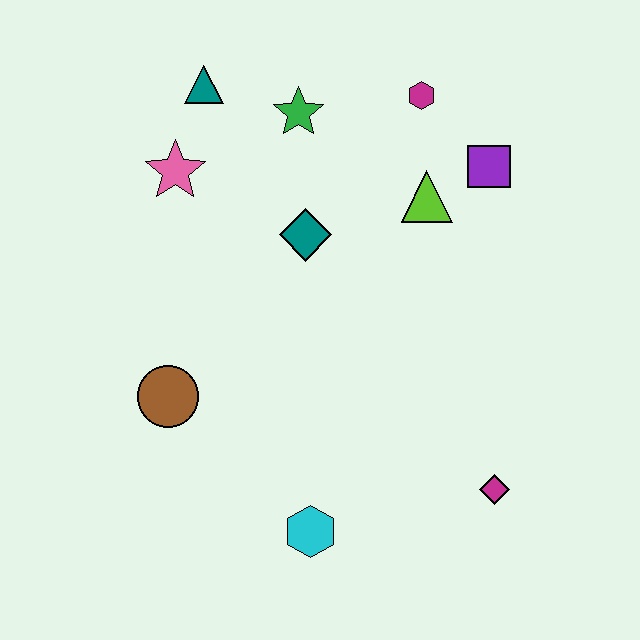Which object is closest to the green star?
The teal triangle is closest to the green star.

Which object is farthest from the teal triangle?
The magenta diamond is farthest from the teal triangle.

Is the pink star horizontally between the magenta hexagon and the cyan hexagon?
No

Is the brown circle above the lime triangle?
No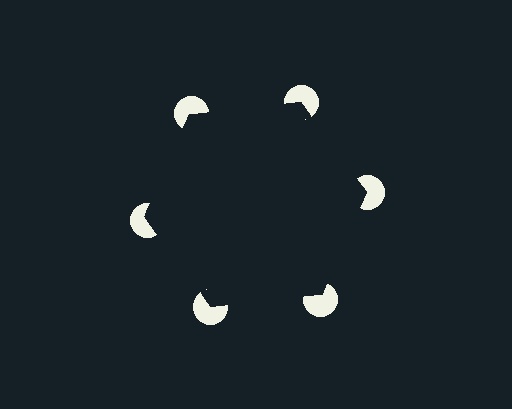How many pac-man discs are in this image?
There are 6 — one at each vertex of the illusory hexagon.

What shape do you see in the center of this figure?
An illusory hexagon — its edges are inferred from the aligned wedge cuts in the pac-man discs, not physically drawn.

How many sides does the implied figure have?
6 sides.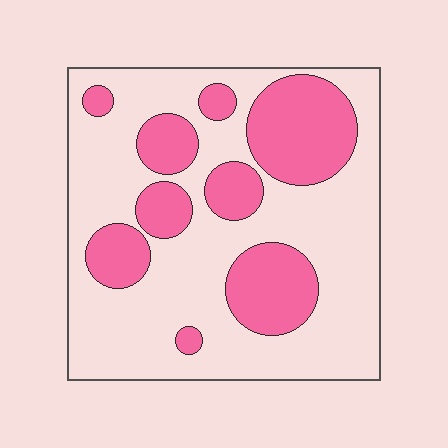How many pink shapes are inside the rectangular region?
9.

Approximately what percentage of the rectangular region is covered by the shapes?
Approximately 30%.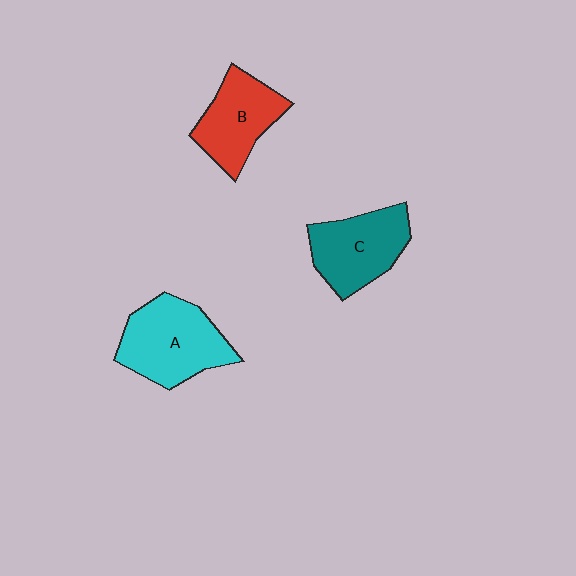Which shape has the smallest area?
Shape B (red).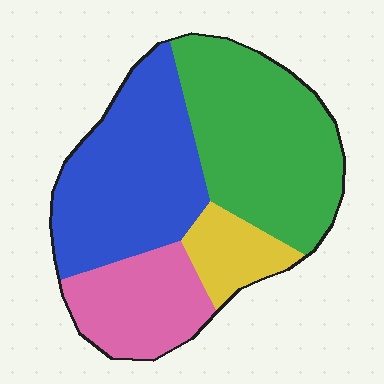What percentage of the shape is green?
Green covers around 35% of the shape.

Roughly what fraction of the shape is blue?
Blue takes up about one third (1/3) of the shape.